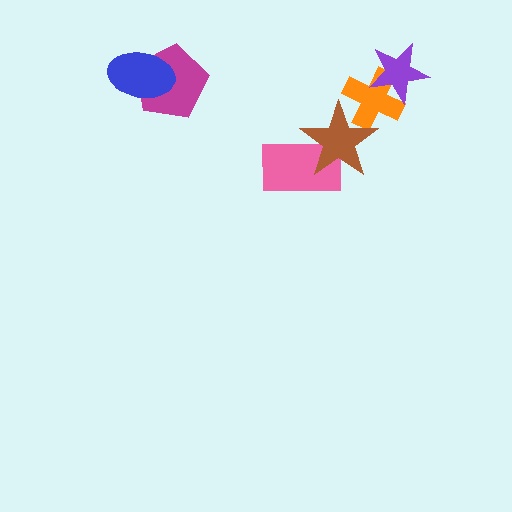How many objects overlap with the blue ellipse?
1 object overlaps with the blue ellipse.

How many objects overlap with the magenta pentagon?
1 object overlaps with the magenta pentagon.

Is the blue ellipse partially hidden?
No, no other shape covers it.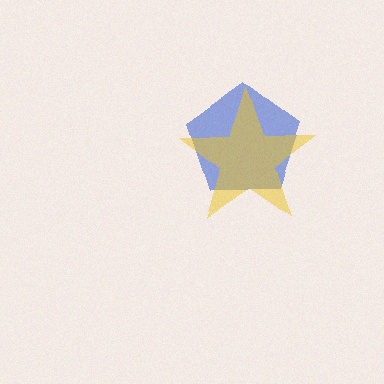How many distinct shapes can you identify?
There are 2 distinct shapes: a blue pentagon, a yellow star.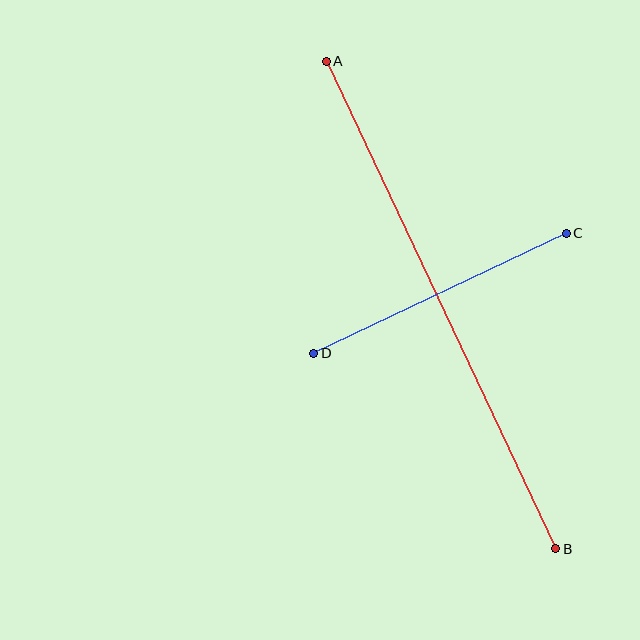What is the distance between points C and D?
The distance is approximately 279 pixels.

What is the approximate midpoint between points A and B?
The midpoint is at approximately (441, 305) pixels.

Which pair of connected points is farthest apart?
Points A and B are farthest apart.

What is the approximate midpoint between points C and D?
The midpoint is at approximately (440, 293) pixels.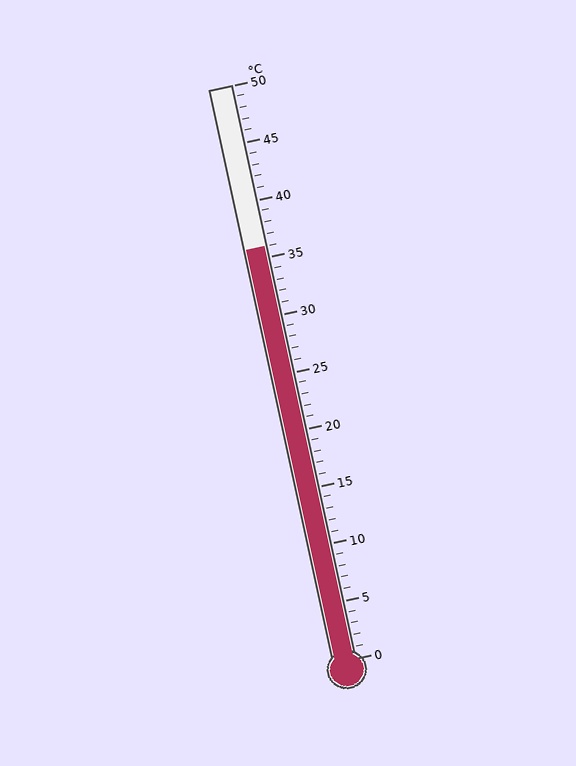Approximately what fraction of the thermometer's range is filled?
The thermometer is filled to approximately 70% of its range.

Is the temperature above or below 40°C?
The temperature is below 40°C.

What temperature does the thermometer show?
The thermometer shows approximately 36°C.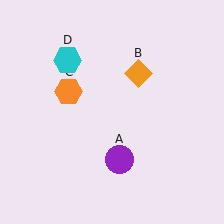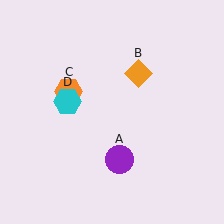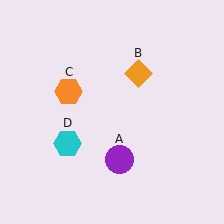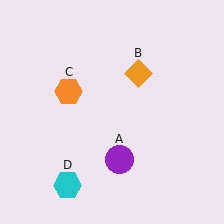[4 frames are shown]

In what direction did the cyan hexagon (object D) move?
The cyan hexagon (object D) moved down.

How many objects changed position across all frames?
1 object changed position: cyan hexagon (object D).